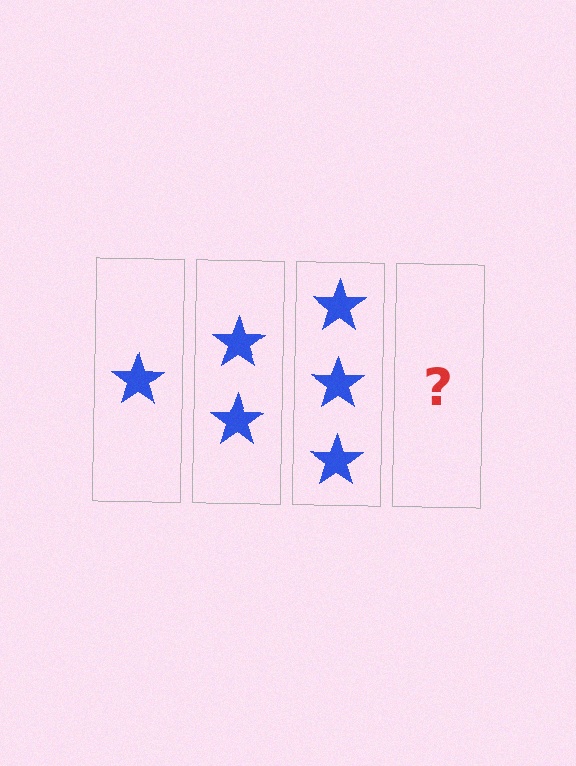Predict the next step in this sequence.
The next step is 4 stars.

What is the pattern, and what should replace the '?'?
The pattern is that each step adds one more star. The '?' should be 4 stars.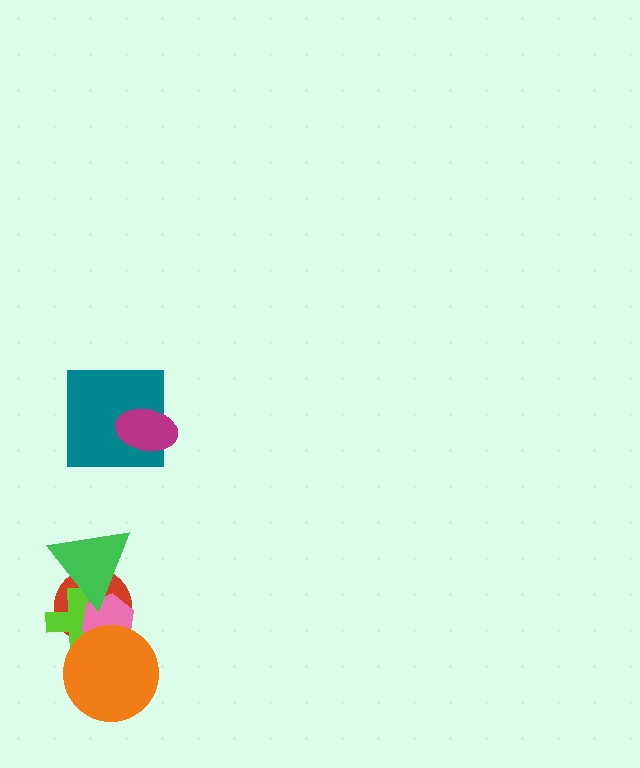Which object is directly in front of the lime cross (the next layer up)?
The pink hexagon is directly in front of the lime cross.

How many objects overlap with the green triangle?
3 objects overlap with the green triangle.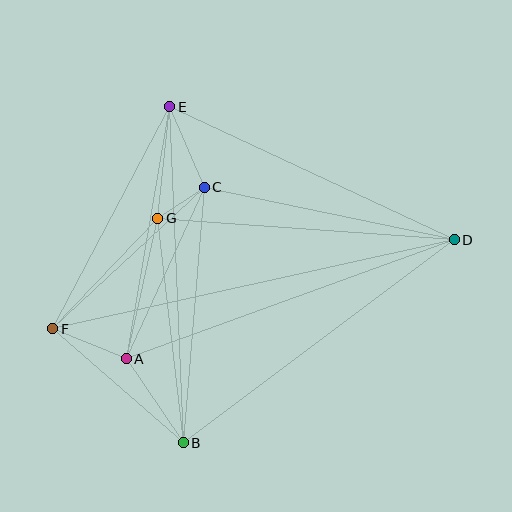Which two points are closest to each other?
Points C and G are closest to each other.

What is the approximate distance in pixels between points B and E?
The distance between B and E is approximately 336 pixels.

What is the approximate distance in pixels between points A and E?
The distance between A and E is approximately 256 pixels.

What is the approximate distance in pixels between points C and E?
The distance between C and E is approximately 87 pixels.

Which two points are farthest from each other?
Points D and F are farthest from each other.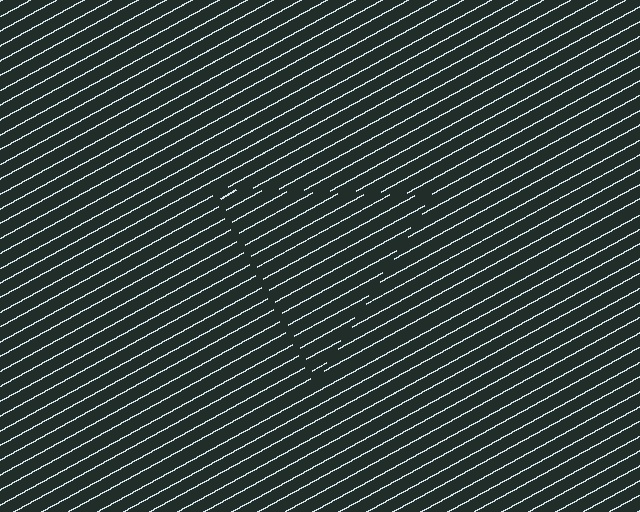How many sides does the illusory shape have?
3 sides — the line-ends trace a triangle.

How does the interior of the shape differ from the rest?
The interior of the shape contains the same grating, shifted by half a period — the contour is defined by the phase discontinuity where line-ends from the inner and outer gratings abut.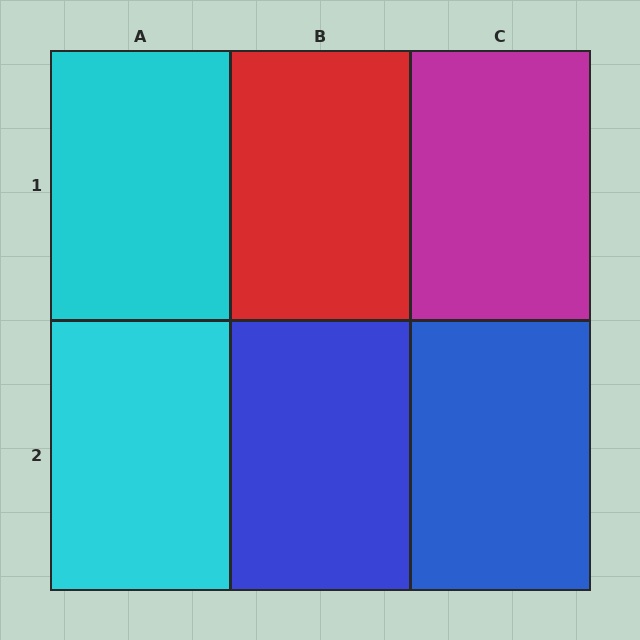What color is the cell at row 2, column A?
Cyan.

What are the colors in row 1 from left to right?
Cyan, red, magenta.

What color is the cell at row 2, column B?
Blue.